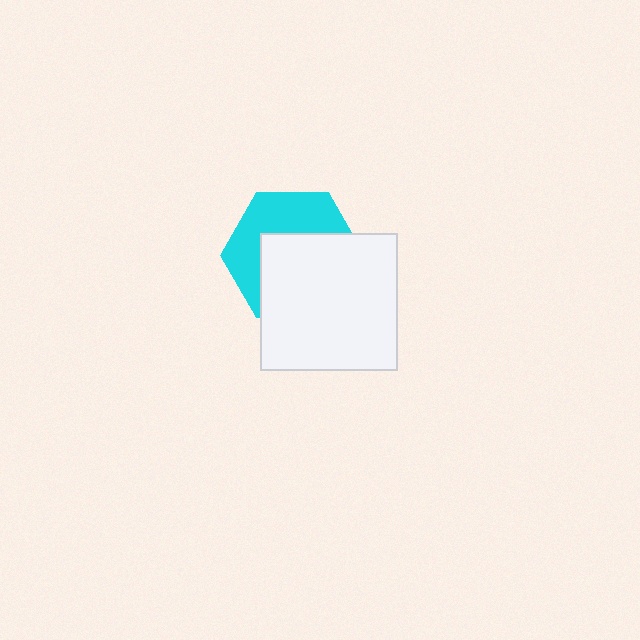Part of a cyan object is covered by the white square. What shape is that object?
It is a hexagon.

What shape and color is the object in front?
The object in front is a white square.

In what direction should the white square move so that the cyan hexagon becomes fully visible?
The white square should move down. That is the shortest direction to clear the overlap and leave the cyan hexagon fully visible.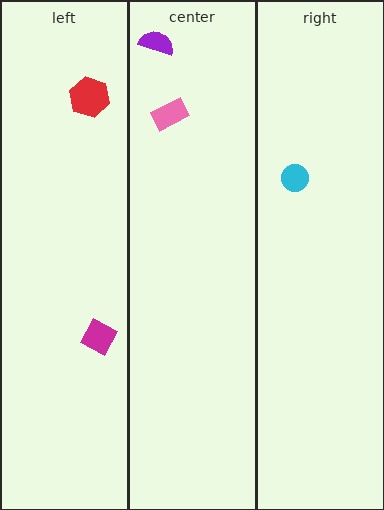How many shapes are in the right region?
1.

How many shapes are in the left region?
2.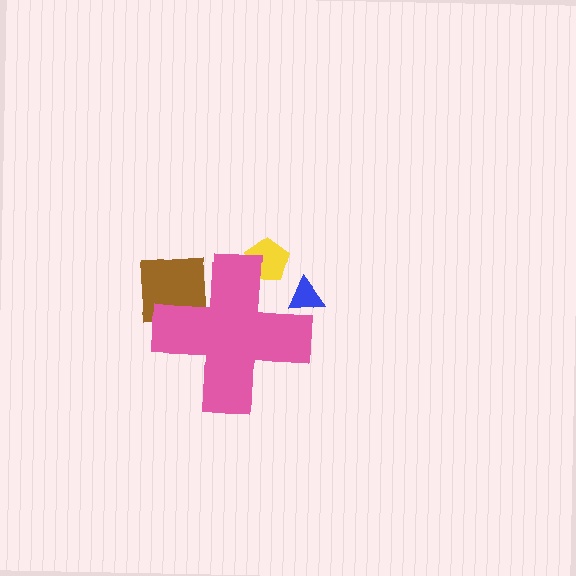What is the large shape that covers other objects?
A pink cross.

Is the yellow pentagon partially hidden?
Yes, the yellow pentagon is partially hidden behind the pink cross.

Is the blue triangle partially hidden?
Yes, the blue triangle is partially hidden behind the pink cross.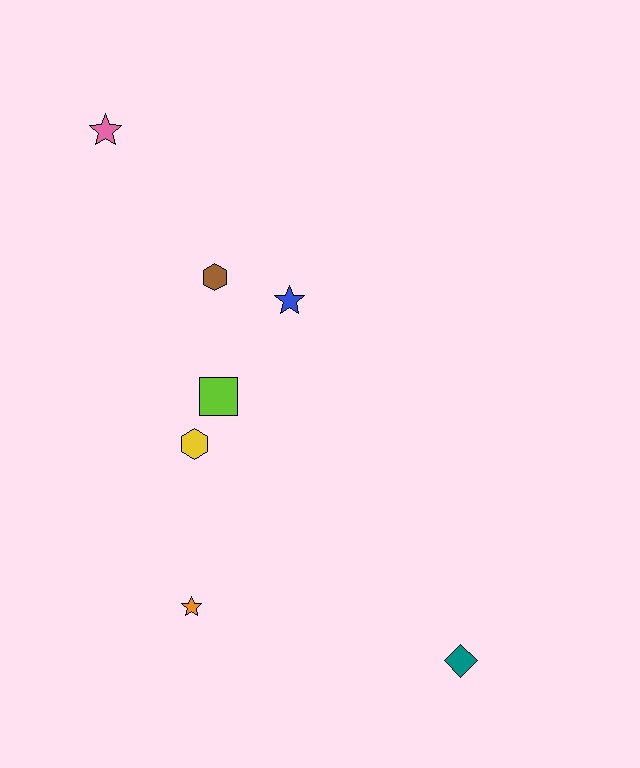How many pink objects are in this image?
There is 1 pink object.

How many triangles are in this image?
There are no triangles.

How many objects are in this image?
There are 7 objects.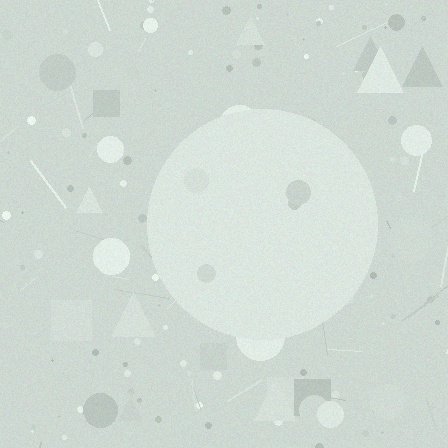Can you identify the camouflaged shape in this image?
The camouflaged shape is a circle.